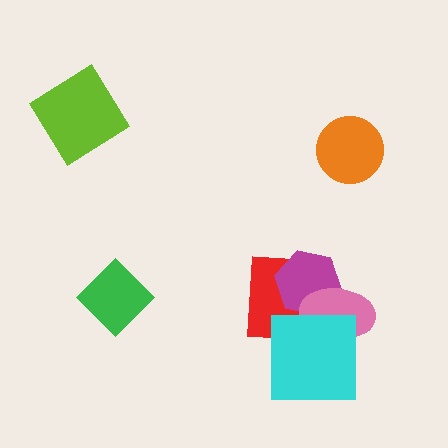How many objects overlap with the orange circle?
0 objects overlap with the orange circle.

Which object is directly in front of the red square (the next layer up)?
The magenta hexagon is directly in front of the red square.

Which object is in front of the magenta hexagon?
The pink ellipse is in front of the magenta hexagon.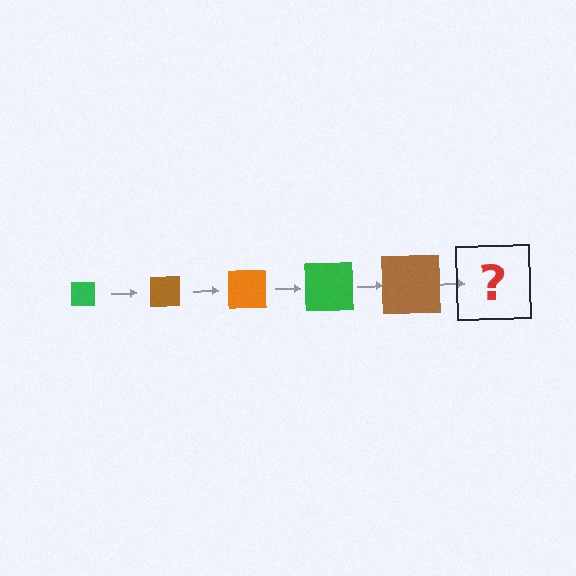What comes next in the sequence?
The next element should be an orange square, larger than the previous one.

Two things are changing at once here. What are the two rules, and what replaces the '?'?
The two rules are that the square grows larger each step and the color cycles through green, brown, and orange. The '?' should be an orange square, larger than the previous one.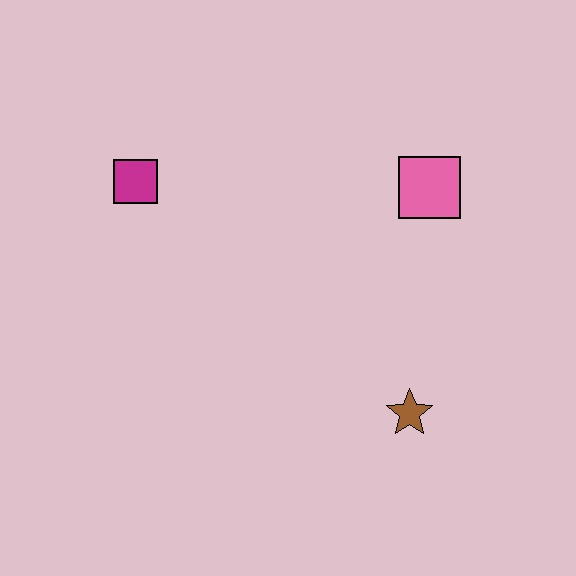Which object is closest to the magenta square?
The pink square is closest to the magenta square.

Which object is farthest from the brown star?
The magenta square is farthest from the brown star.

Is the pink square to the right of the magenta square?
Yes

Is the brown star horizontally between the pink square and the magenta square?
Yes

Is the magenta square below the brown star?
No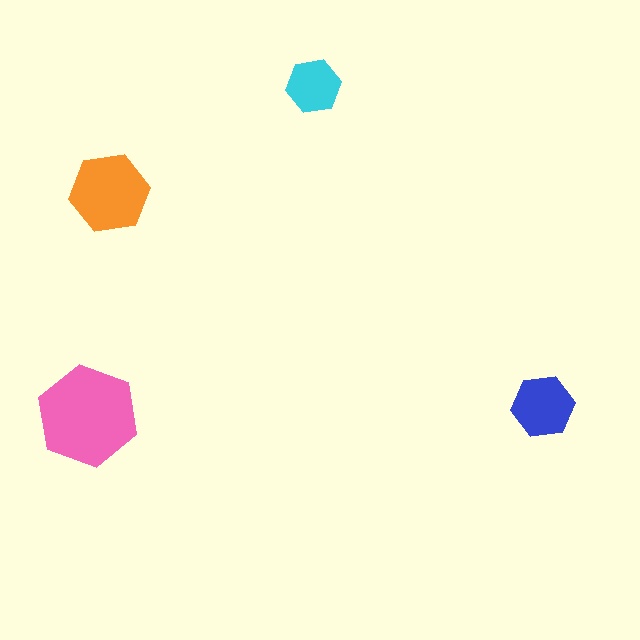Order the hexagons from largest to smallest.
the pink one, the orange one, the blue one, the cyan one.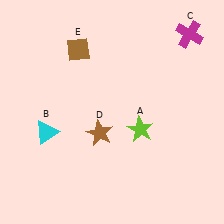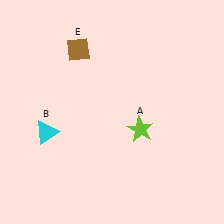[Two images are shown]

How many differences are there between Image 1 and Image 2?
There are 2 differences between the two images.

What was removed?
The magenta cross (C), the brown star (D) were removed in Image 2.